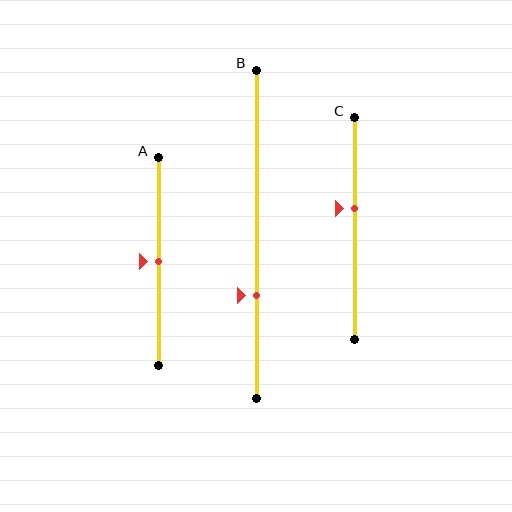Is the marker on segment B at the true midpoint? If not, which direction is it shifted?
No, the marker on segment B is shifted downward by about 19% of the segment length.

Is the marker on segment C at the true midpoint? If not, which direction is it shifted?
No, the marker on segment C is shifted upward by about 9% of the segment length.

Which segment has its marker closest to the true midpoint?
Segment A has its marker closest to the true midpoint.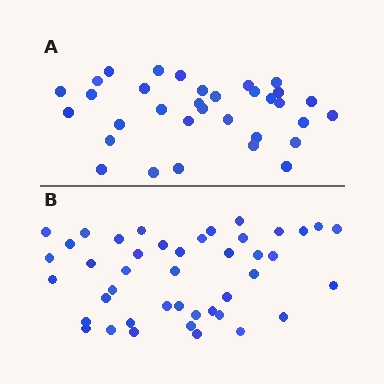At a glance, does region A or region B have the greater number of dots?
Region B (the bottom region) has more dots.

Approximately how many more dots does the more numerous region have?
Region B has roughly 10 or so more dots than region A.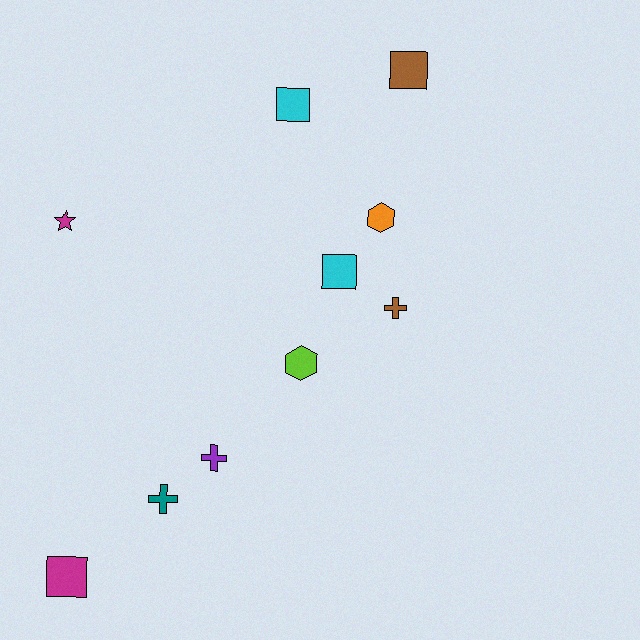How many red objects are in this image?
There are no red objects.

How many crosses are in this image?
There are 3 crosses.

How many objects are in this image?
There are 10 objects.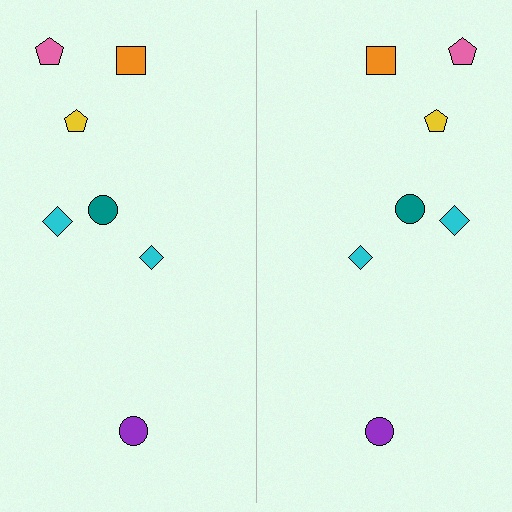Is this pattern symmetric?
Yes, this pattern has bilateral (reflection) symmetry.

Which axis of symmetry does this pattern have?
The pattern has a vertical axis of symmetry running through the center of the image.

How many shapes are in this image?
There are 14 shapes in this image.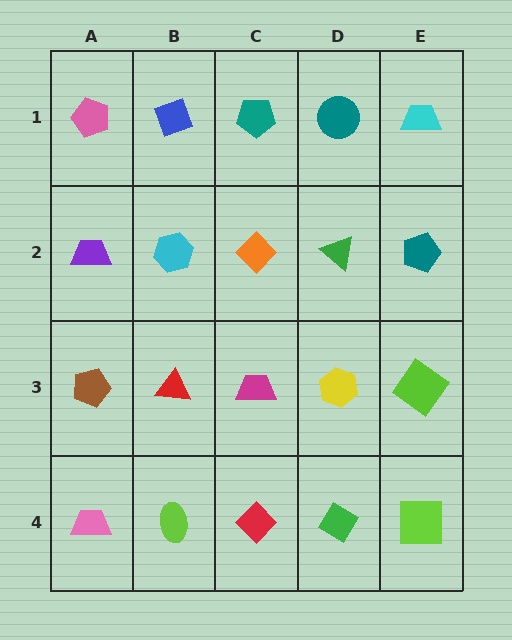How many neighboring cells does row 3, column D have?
4.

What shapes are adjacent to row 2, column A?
A pink pentagon (row 1, column A), a brown pentagon (row 3, column A), a cyan hexagon (row 2, column B).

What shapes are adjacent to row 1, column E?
A teal pentagon (row 2, column E), a teal circle (row 1, column D).